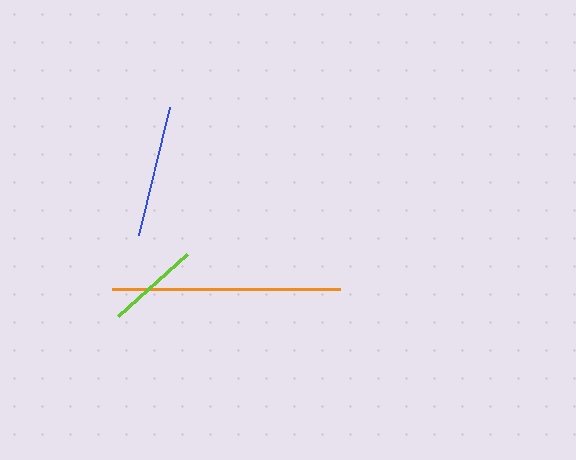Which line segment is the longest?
The orange line is the longest at approximately 228 pixels.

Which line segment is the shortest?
The lime line is the shortest at approximately 93 pixels.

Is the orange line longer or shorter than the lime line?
The orange line is longer than the lime line.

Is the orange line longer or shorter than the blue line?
The orange line is longer than the blue line.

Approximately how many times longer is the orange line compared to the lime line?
The orange line is approximately 2.5 times the length of the lime line.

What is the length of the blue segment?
The blue segment is approximately 132 pixels long.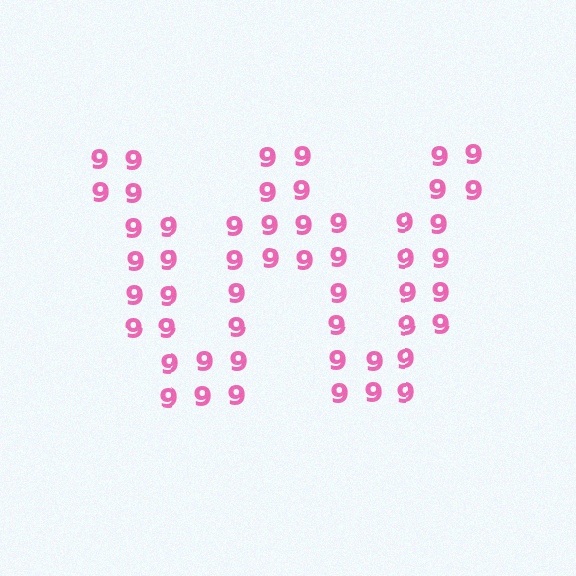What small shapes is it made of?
It is made of small digit 9's.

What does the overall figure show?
The overall figure shows the letter W.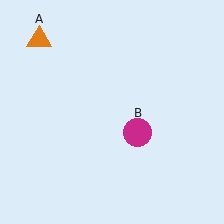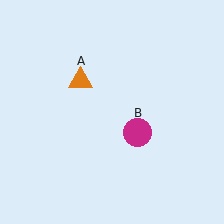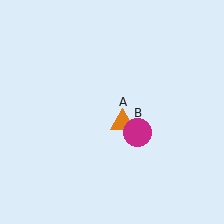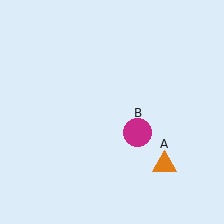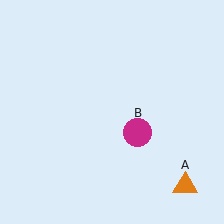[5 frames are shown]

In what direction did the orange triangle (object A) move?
The orange triangle (object A) moved down and to the right.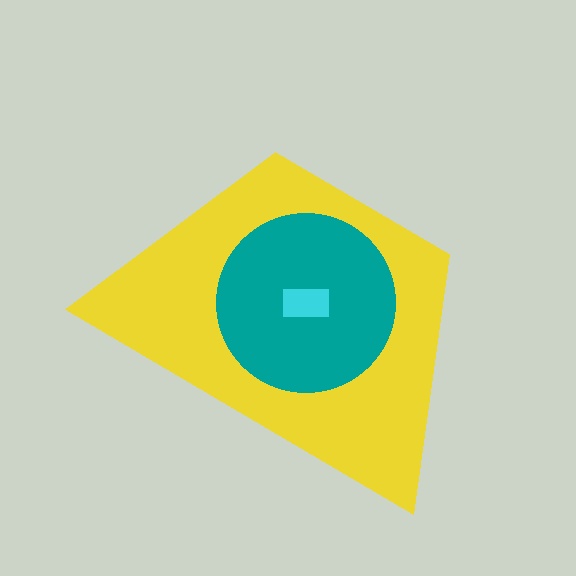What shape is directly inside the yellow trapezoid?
The teal circle.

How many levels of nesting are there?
3.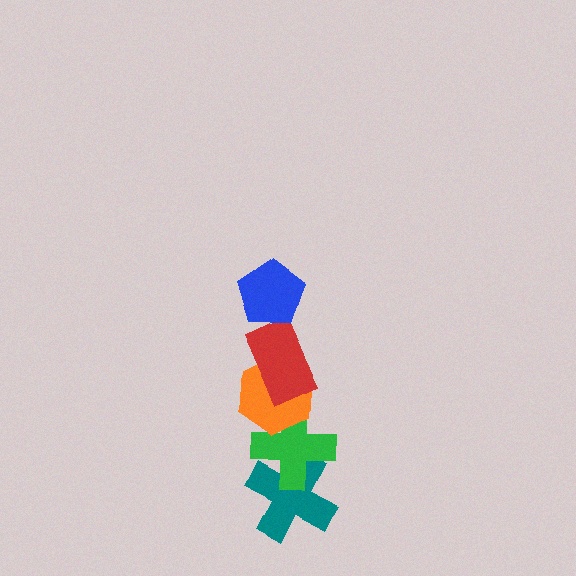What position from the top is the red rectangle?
The red rectangle is 2nd from the top.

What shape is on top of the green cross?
The orange hexagon is on top of the green cross.